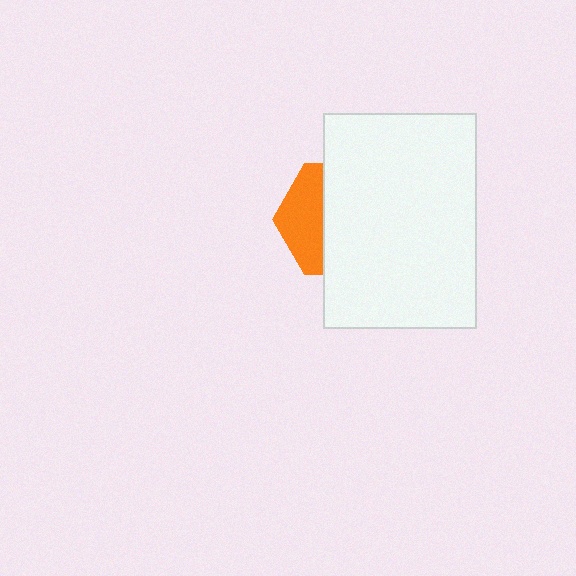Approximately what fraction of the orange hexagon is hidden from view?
Roughly 63% of the orange hexagon is hidden behind the white rectangle.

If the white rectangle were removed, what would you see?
You would see the complete orange hexagon.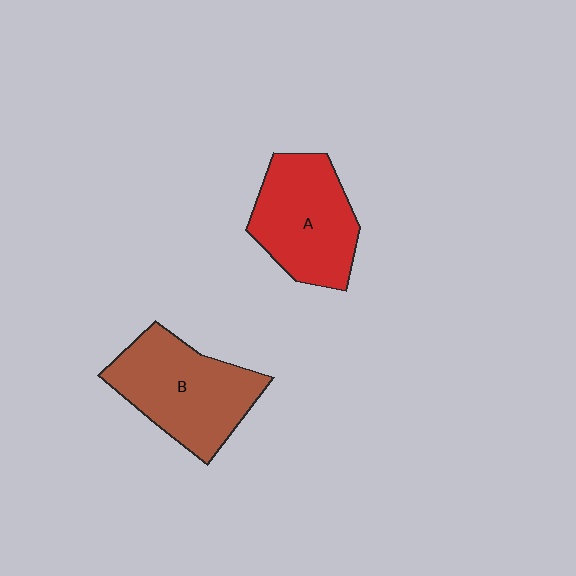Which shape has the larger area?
Shape B (brown).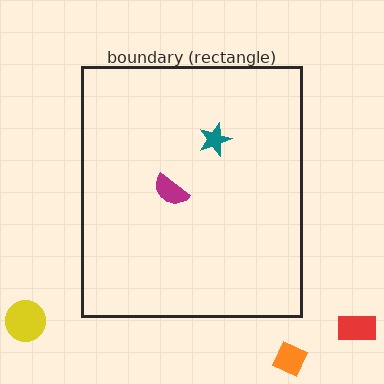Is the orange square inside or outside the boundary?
Outside.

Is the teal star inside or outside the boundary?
Inside.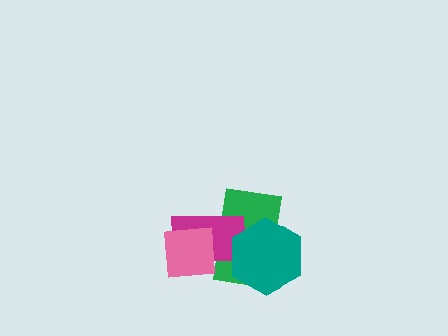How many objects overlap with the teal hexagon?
2 objects overlap with the teal hexagon.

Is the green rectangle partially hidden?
Yes, it is partially covered by another shape.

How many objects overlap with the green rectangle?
3 objects overlap with the green rectangle.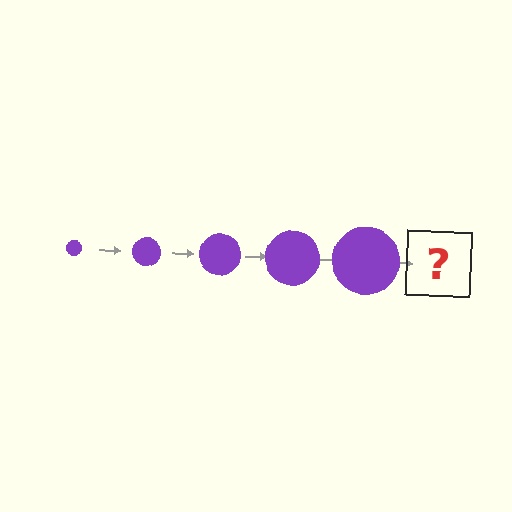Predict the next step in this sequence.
The next step is a purple circle, larger than the previous one.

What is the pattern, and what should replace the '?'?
The pattern is that the circle gets progressively larger each step. The '?' should be a purple circle, larger than the previous one.